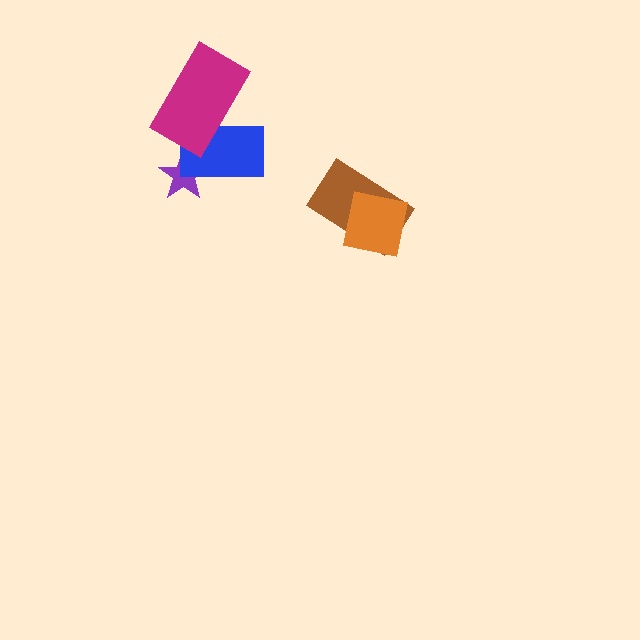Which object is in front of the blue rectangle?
The magenta rectangle is in front of the blue rectangle.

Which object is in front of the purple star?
The blue rectangle is in front of the purple star.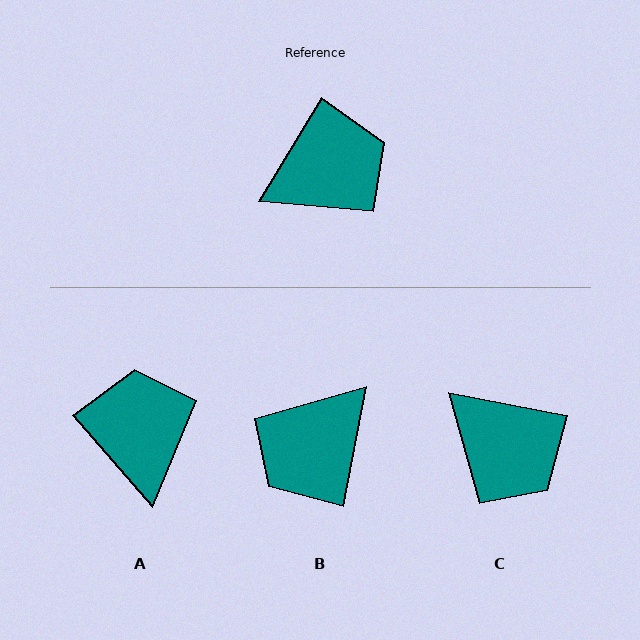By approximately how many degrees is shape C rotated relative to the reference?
Approximately 69 degrees clockwise.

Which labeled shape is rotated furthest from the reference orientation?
B, about 159 degrees away.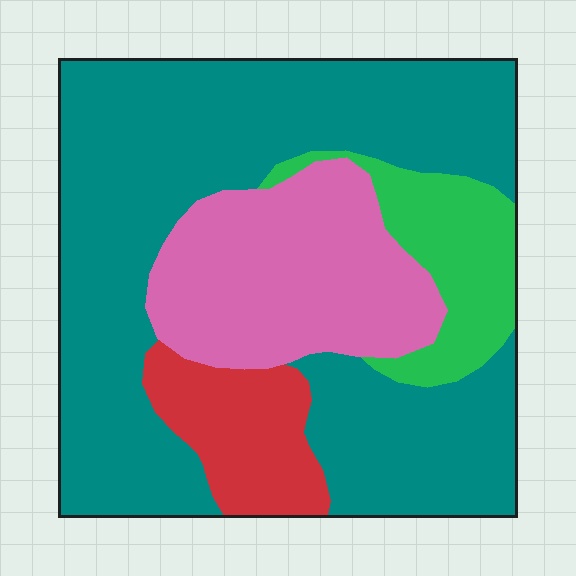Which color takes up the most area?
Teal, at roughly 60%.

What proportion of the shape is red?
Red covers about 10% of the shape.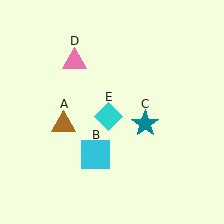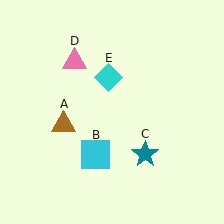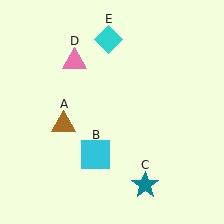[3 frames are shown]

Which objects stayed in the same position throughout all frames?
Brown triangle (object A) and cyan square (object B) and pink triangle (object D) remained stationary.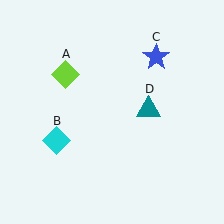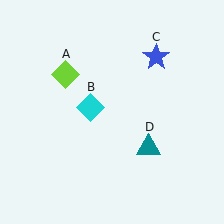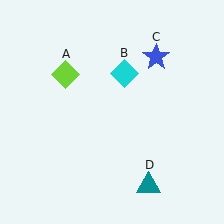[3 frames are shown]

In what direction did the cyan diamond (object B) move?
The cyan diamond (object B) moved up and to the right.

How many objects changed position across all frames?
2 objects changed position: cyan diamond (object B), teal triangle (object D).